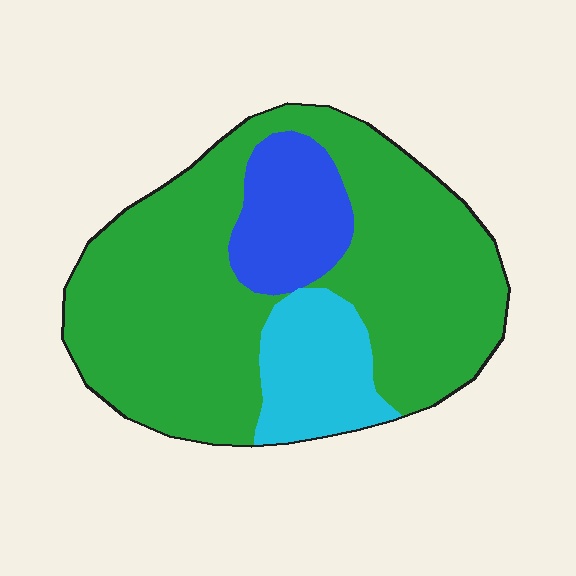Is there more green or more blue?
Green.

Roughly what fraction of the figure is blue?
Blue covers about 15% of the figure.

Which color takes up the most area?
Green, at roughly 70%.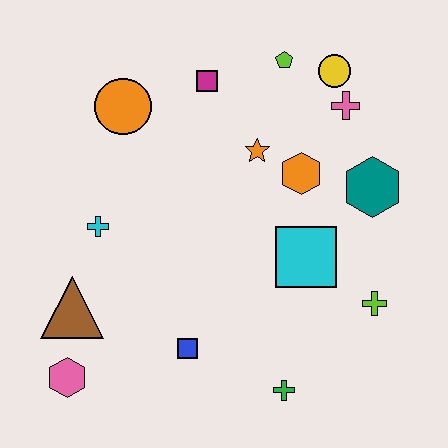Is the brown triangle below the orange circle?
Yes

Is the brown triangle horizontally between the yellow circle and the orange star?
No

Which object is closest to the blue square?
The green cross is closest to the blue square.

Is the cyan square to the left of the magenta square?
No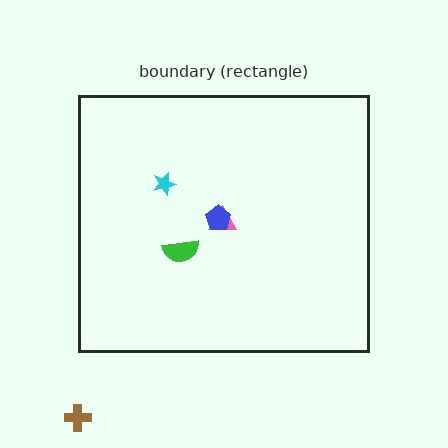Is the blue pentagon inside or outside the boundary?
Inside.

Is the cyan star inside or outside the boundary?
Inside.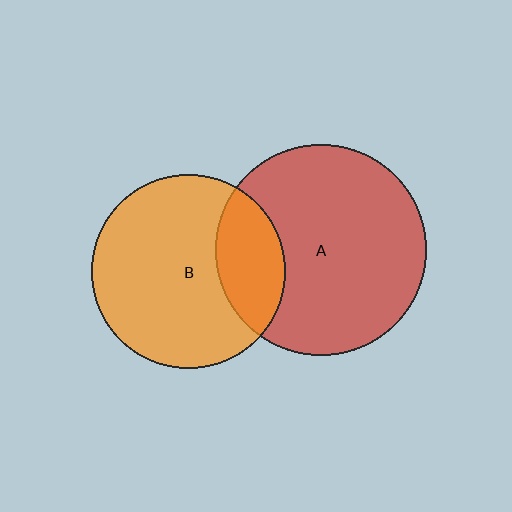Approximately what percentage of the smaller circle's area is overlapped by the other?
Approximately 25%.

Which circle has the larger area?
Circle A (red).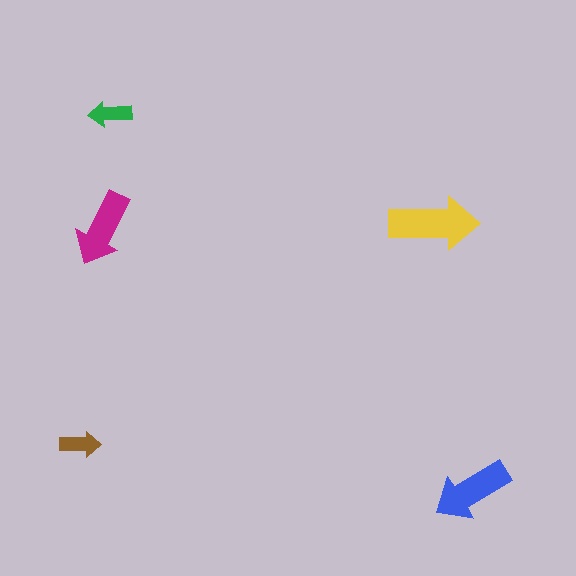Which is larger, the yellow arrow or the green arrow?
The yellow one.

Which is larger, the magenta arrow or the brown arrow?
The magenta one.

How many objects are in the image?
There are 5 objects in the image.